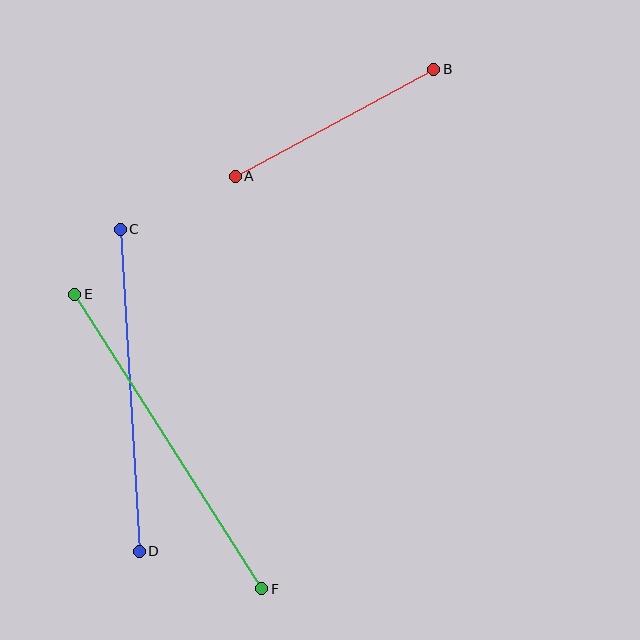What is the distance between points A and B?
The distance is approximately 225 pixels.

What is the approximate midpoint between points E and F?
The midpoint is at approximately (168, 441) pixels.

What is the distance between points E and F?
The distance is approximately 348 pixels.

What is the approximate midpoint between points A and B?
The midpoint is at approximately (334, 123) pixels.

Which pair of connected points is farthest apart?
Points E and F are farthest apart.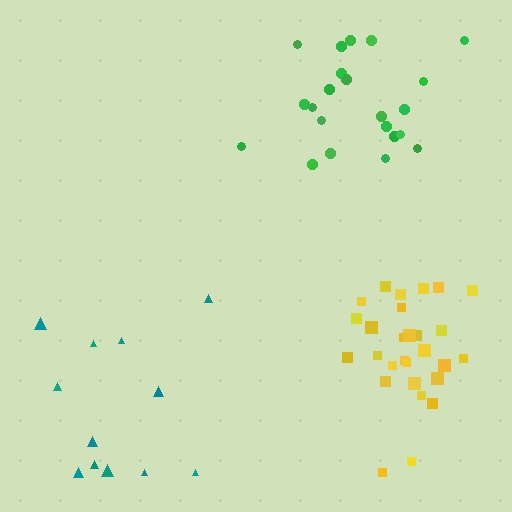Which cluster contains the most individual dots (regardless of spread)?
Yellow (28).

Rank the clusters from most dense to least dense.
yellow, green, teal.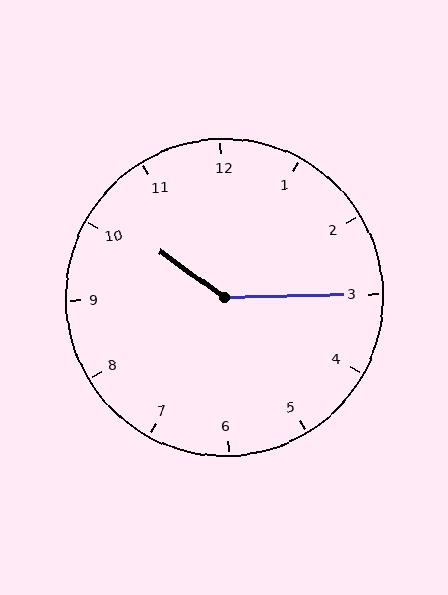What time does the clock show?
10:15.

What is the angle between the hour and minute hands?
Approximately 142 degrees.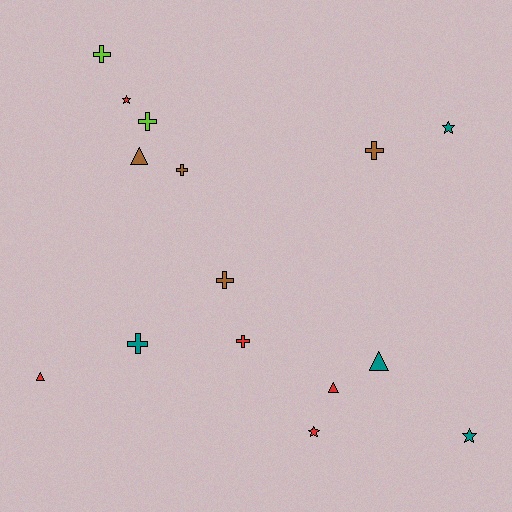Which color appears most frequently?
Red, with 5 objects.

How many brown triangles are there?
There is 1 brown triangle.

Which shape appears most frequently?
Cross, with 7 objects.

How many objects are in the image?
There are 15 objects.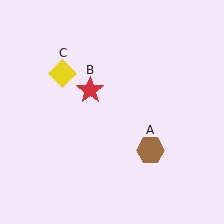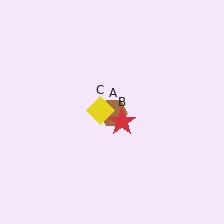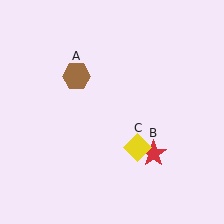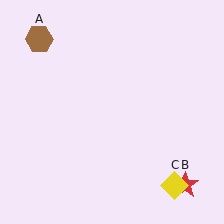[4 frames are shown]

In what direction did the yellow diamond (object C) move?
The yellow diamond (object C) moved down and to the right.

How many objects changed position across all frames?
3 objects changed position: brown hexagon (object A), red star (object B), yellow diamond (object C).